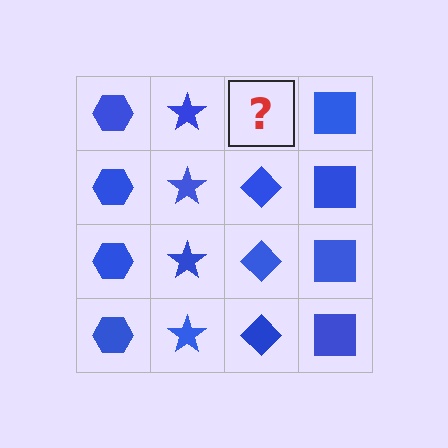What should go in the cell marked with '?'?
The missing cell should contain a blue diamond.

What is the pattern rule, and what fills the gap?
The rule is that each column has a consistent shape. The gap should be filled with a blue diamond.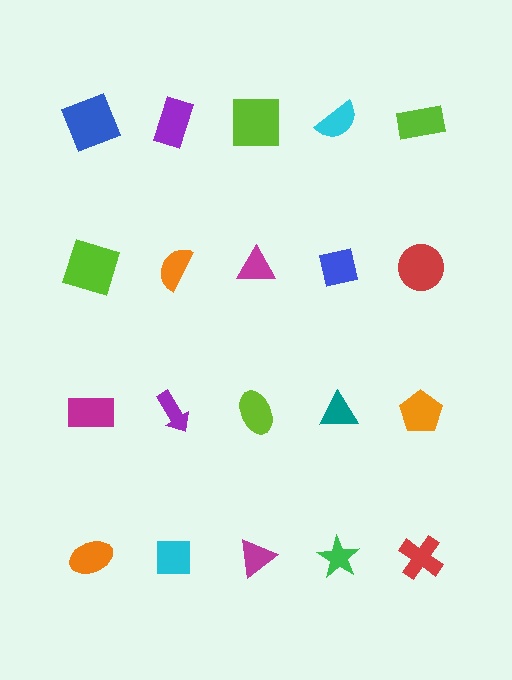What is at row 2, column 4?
A blue square.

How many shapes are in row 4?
5 shapes.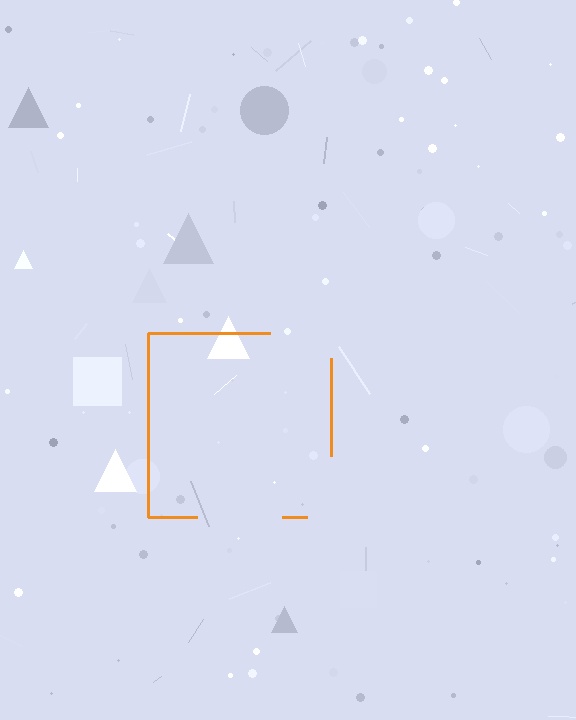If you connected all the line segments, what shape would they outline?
They would outline a square.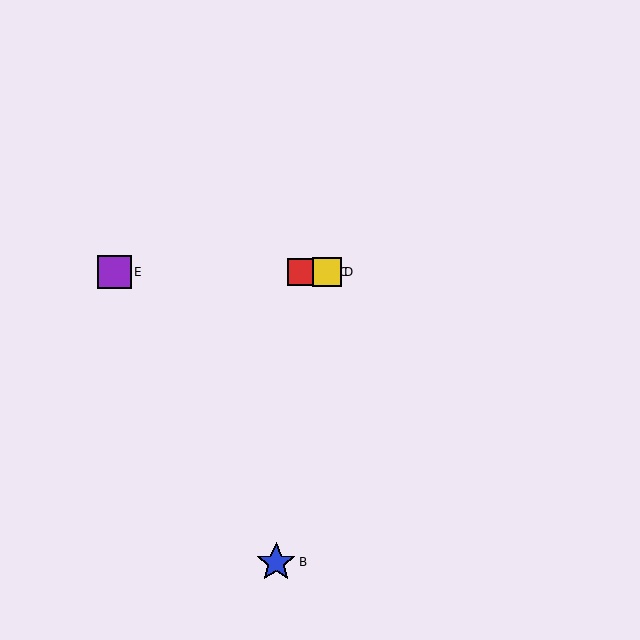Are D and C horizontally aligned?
Yes, both are at y≈272.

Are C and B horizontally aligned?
No, C is at y≈272 and B is at y≈562.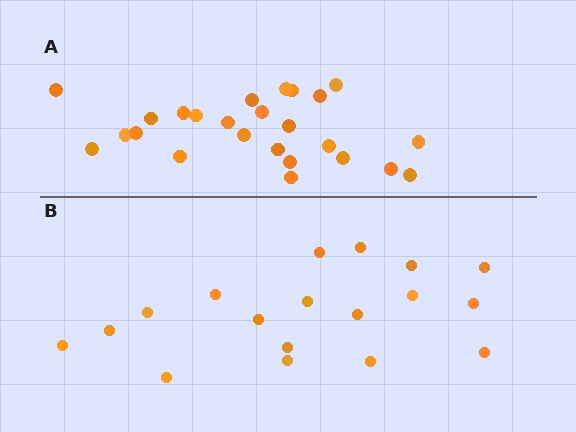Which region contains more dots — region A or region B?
Region A (the top region) has more dots.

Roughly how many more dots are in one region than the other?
Region A has roughly 8 or so more dots than region B.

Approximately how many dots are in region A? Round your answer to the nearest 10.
About 20 dots. (The exact count is 25, which rounds to 20.)